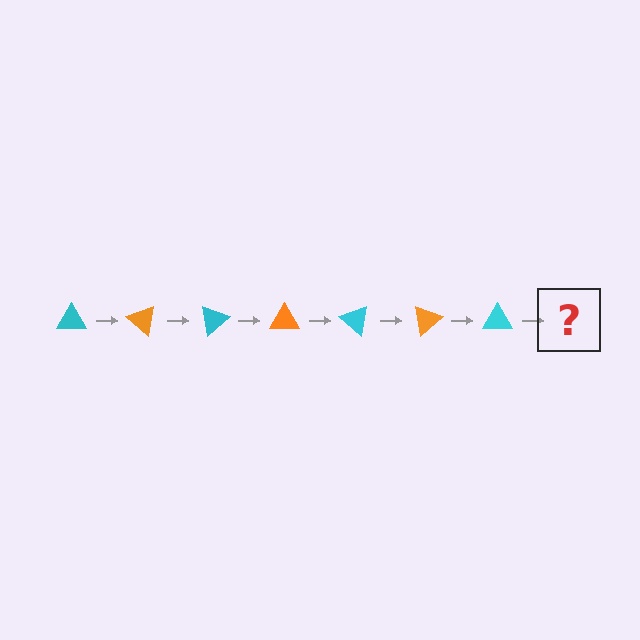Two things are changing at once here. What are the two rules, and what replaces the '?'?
The two rules are that it rotates 40 degrees each step and the color cycles through cyan and orange. The '?' should be an orange triangle, rotated 280 degrees from the start.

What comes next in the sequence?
The next element should be an orange triangle, rotated 280 degrees from the start.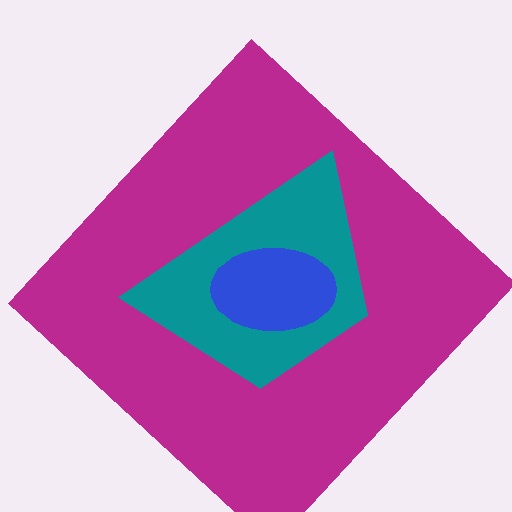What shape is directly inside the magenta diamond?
The teal trapezoid.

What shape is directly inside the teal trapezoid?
The blue ellipse.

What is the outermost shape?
The magenta diamond.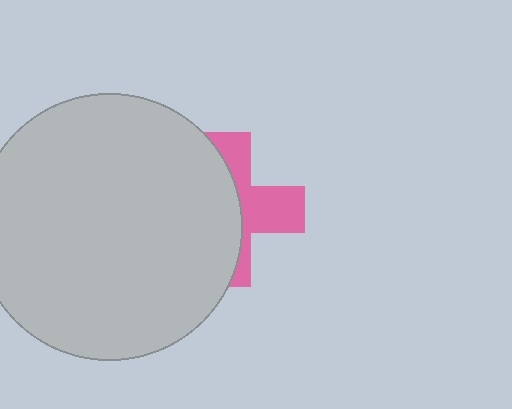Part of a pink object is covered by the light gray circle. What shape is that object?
It is a cross.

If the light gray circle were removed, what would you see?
You would see the complete pink cross.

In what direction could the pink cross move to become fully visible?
The pink cross could move right. That would shift it out from behind the light gray circle entirely.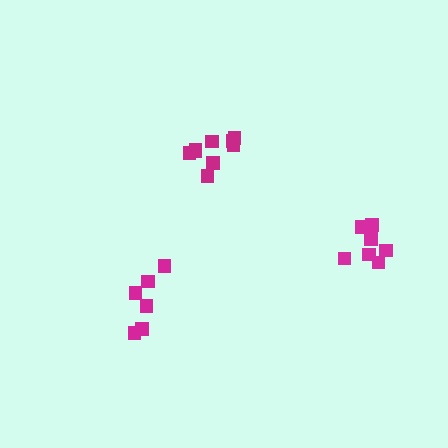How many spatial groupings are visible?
There are 3 spatial groupings.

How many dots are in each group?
Group 1: 9 dots, Group 2: 7 dots, Group 3: 6 dots (22 total).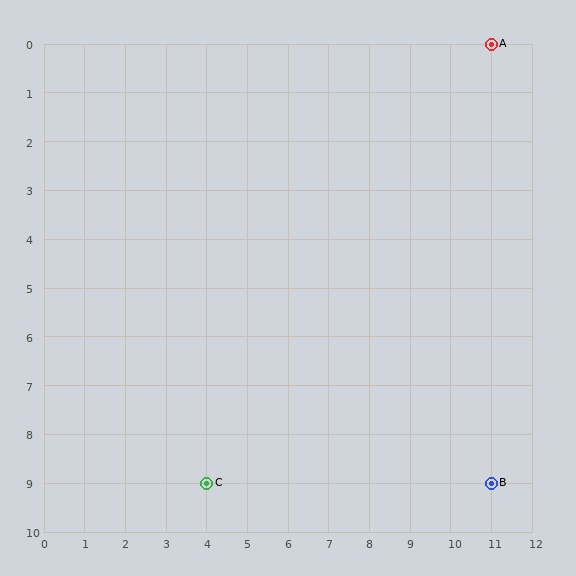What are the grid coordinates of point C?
Point C is at grid coordinates (4, 9).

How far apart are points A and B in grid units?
Points A and B are 9 rows apart.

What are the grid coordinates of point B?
Point B is at grid coordinates (11, 9).